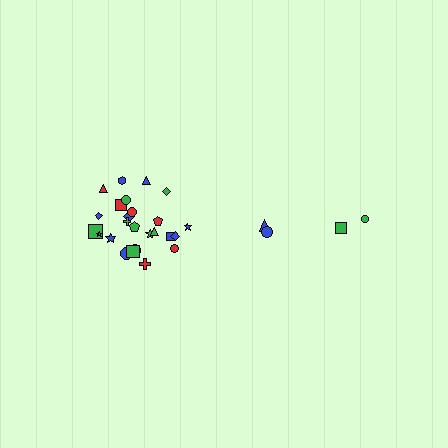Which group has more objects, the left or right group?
The left group.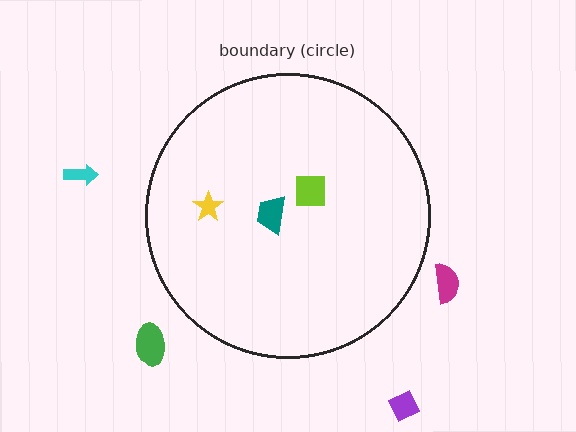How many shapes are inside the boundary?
3 inside, 4 outside.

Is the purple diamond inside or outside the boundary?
Outside.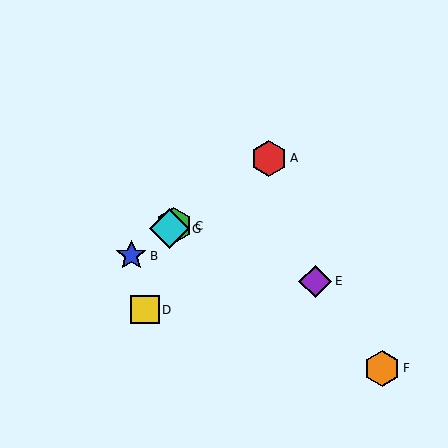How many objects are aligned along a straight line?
4 objects (A, B, C, G) are aligned along a straight line.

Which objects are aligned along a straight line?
Objects A, B, C, G are aligned along a straight line.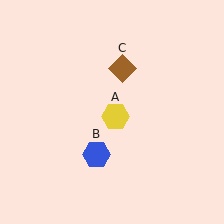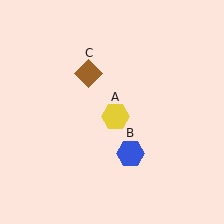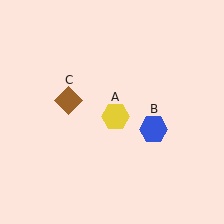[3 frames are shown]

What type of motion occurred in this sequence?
The blue hexagon (object B), brown diamond (object C) rotated counterclockwise around the center of the scene.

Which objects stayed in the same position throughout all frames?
Yellow hexagon (object A) remained stationary.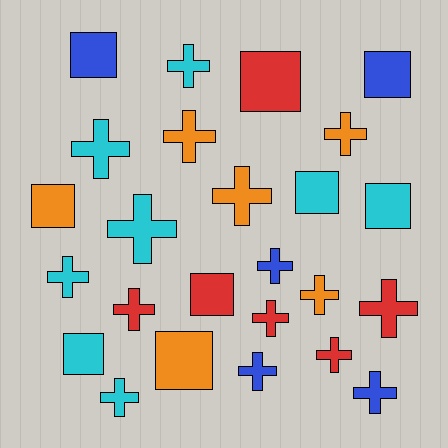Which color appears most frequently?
Cyan, with 8 objects.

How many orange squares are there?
There are 2 orange squares.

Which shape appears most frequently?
Cross, with 16 objects.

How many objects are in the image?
There are 25 objects.